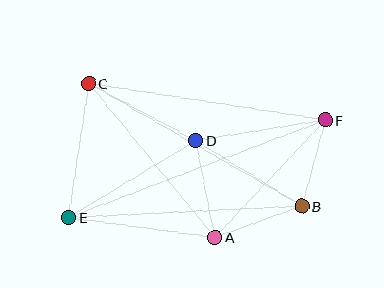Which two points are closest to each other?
Points B and F are closest to each other.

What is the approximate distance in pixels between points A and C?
The distance between A and C is approximately 199 pixels.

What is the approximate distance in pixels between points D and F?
The distance between D and F is approximately 131 pixels.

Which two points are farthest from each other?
Points E and F are farthest from each other.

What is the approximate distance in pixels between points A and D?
The distance between A and D is approximately 99 pixels.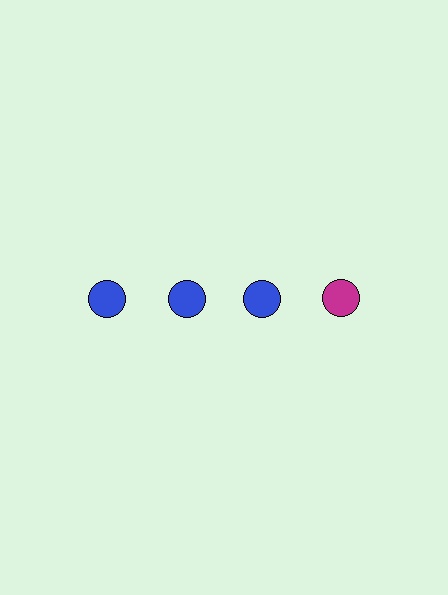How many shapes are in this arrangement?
There are 4 shapes arranged in a grid pattern.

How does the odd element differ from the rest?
It has a different color: magenta instead of blue.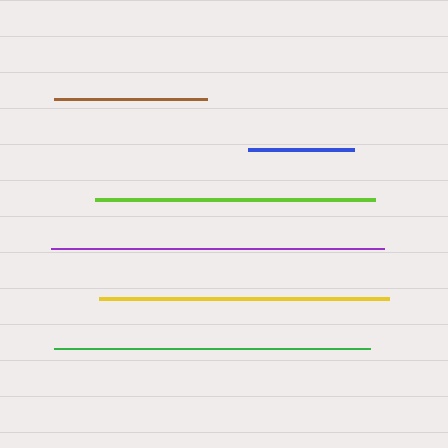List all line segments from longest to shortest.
From longest to shortest: purple, green, yellow, lime, brown, blue.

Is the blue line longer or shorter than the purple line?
The purple line is longer than the blue line.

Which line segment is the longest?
The purple line is the longest at approximately 332 pixels.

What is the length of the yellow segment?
The yellow segment is approximately 290 pixels long.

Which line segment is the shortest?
The blue line is the shortest at approximately 105 pixels.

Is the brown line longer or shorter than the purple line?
The purple line is longer than the brown line.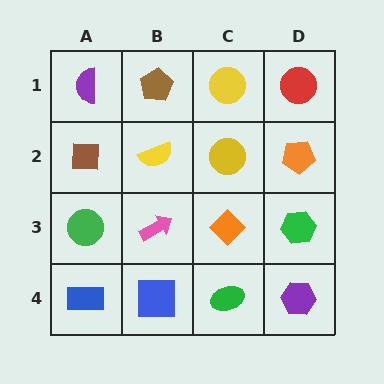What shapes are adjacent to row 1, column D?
An orange pentagon (row 2, column D), a yellow circle (row 1, column C).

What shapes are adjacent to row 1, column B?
A yellow semicircle (row 2, column B), a purple semicircle (row 1, column A), a yellow circle (row 1, column C).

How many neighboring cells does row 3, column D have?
3.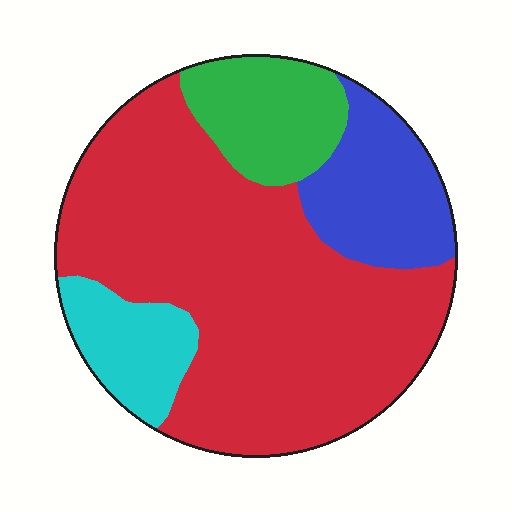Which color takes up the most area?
Red, at roughly 60%.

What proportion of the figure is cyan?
Cyan covers roughly 10% of the figure.